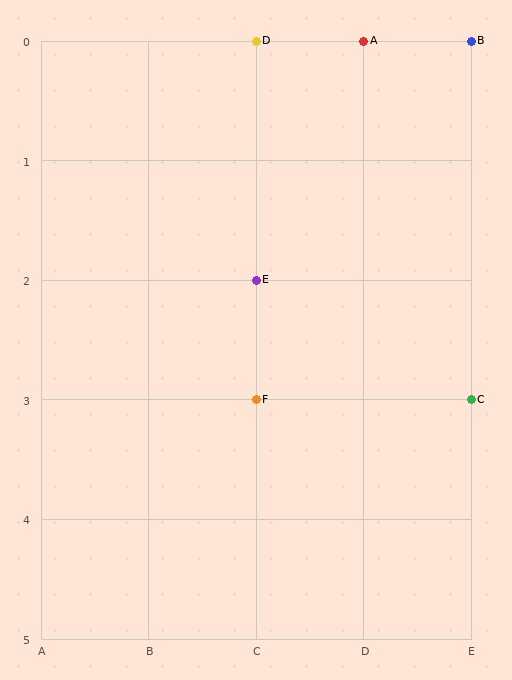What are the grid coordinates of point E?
Point E is at grid coordinates (C, 2).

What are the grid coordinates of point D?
Point D is at grid coordinates (C, 0).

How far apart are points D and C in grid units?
Points D and C are 2 columns and 3 rows apart (about 3.6 grid units diagonally).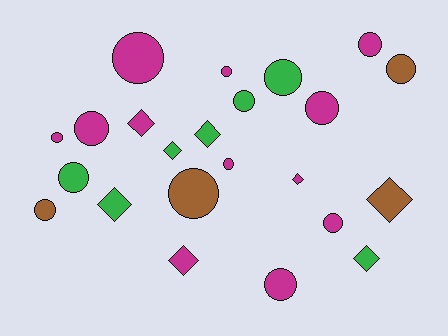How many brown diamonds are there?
There is 1 brown diamond.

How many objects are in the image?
There are 23 objects.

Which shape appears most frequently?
Circle, with 15 objects.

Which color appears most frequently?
Magenta, with 12 objects.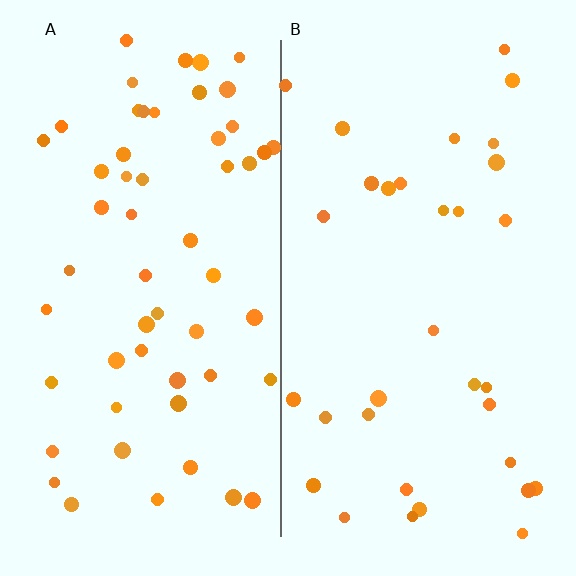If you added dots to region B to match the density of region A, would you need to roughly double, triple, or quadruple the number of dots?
Approximately double.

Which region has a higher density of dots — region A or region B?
A (the left).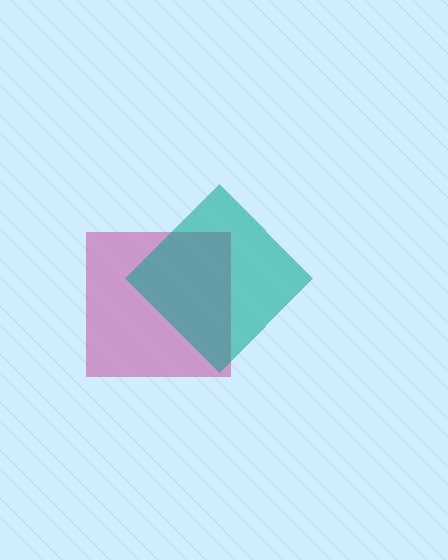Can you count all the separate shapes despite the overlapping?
Yes, there are 2 separate shapes.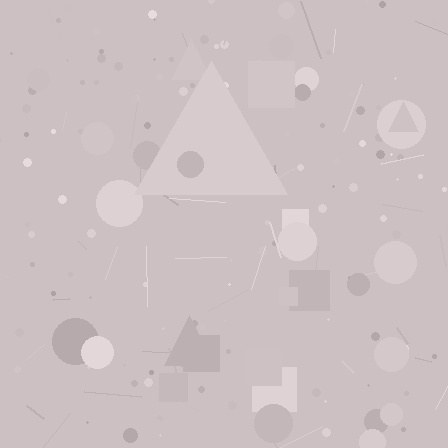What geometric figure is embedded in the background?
A triangle is embedded in the background.